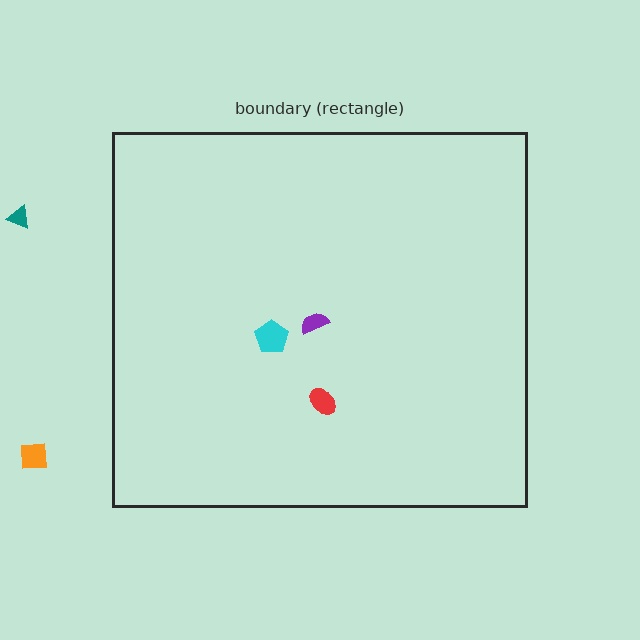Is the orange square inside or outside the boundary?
Outside.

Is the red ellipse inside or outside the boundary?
Inside.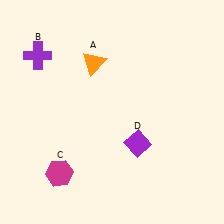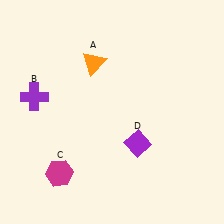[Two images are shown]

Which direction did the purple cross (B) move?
The purple cross (B) moved down.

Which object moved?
The purple cross (B) moved down.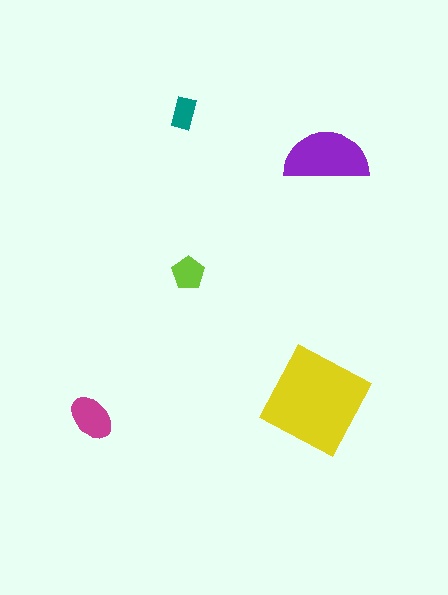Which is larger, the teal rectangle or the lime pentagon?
The lime pentagon.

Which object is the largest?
The yellow diamond.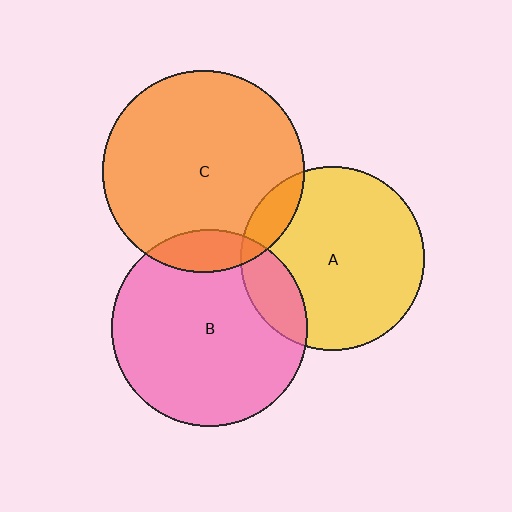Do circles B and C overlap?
Yes.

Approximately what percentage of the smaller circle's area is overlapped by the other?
Approximately 10%.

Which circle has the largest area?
Circle C (orange).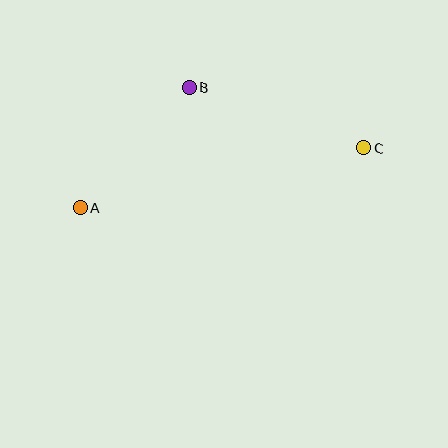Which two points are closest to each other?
Points A and B are closest to each other.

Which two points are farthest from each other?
Points A and C are farthest from each other.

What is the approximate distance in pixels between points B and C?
The distance between B and C is approximately 184 pixels.